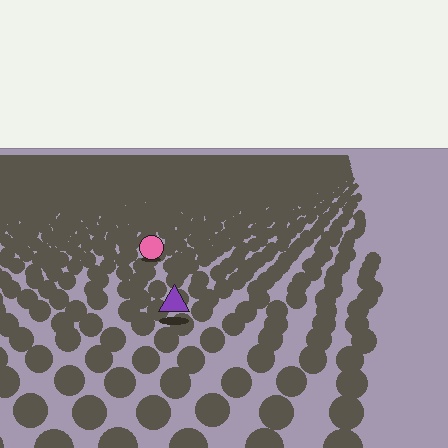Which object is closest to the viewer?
The purple triangle is closest. The texture marks near it are larger and more spread out.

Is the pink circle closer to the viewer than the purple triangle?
No. The purple triangle is closer — you can tell from the texture gradient: the ground texture is coarser near it.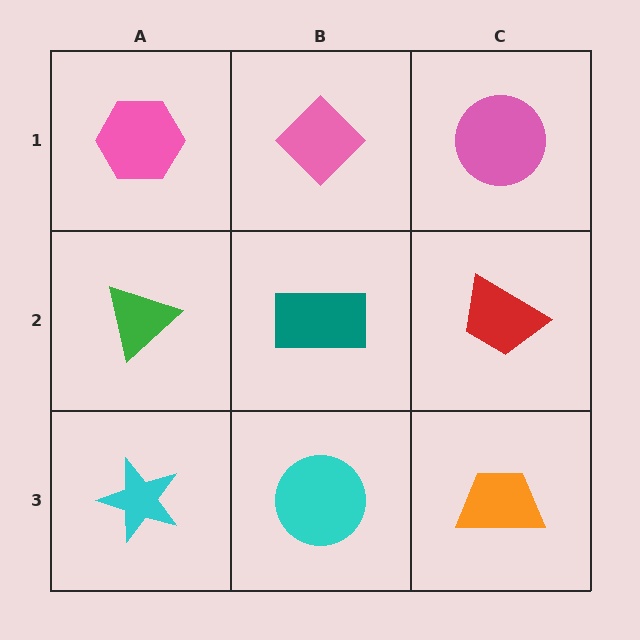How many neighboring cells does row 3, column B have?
3.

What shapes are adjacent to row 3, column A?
A green triangle (row 2, column A), a cyan circle (row 3, column B).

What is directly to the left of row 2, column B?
A green triangle.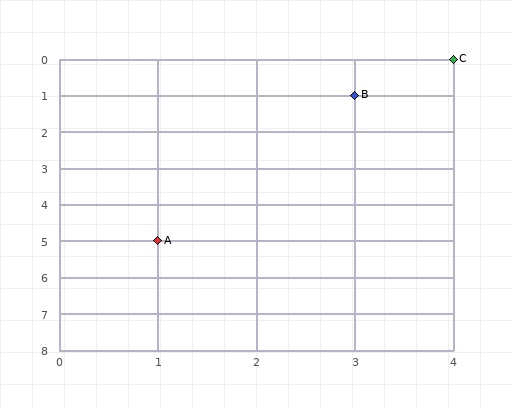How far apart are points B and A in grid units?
Points B and A are 2 columns and 4 rows apart (about 4.5 grid units diagonally).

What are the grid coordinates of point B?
Point B is at grid coordinates (3, 1).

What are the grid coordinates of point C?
Point C is at grid coordinates (4, 0).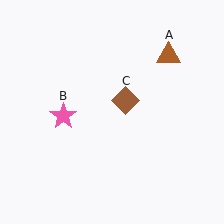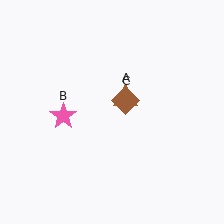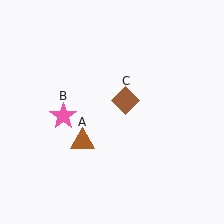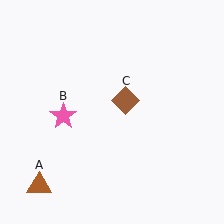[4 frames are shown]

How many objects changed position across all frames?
1 object changed position: brown triangle (object A).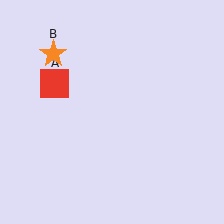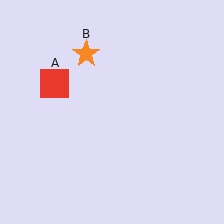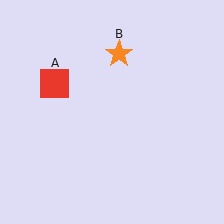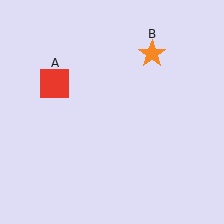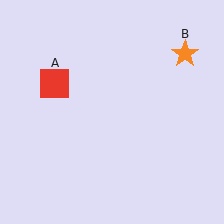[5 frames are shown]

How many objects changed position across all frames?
1 object changed position: orange star (object B).